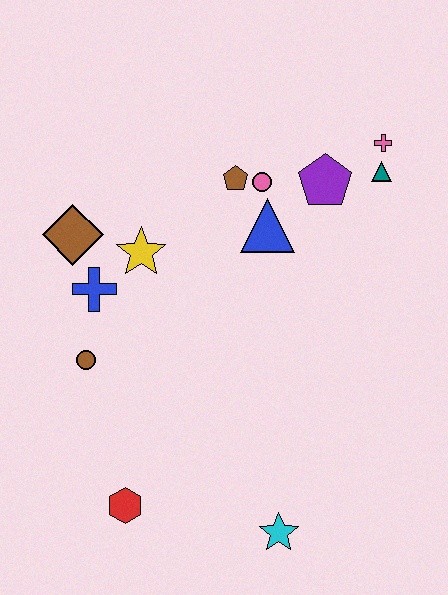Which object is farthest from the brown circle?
The pink cross is farthest from the brown circle.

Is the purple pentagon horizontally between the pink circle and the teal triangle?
Yes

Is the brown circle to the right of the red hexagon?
No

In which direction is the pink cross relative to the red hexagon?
The pink cross is above the red hexagon.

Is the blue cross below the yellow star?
Yes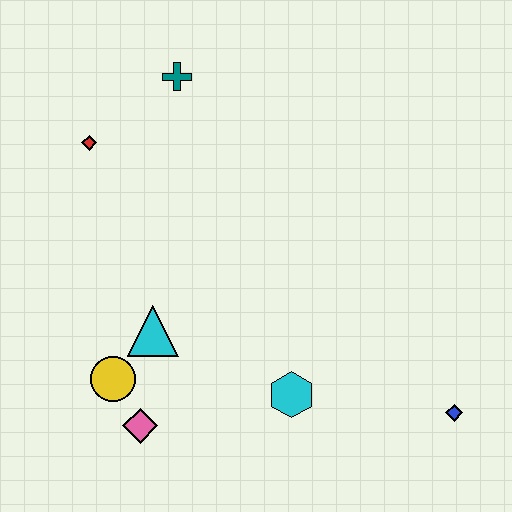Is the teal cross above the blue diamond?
Yes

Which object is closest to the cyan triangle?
The yellow circle is closest to the cyan triangle.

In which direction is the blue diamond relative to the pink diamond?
The blue diamond is to the right of the pink diamond.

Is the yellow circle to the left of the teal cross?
Yes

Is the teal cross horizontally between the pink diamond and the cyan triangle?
No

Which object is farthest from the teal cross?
The blue diamond is farthest from the teal cross.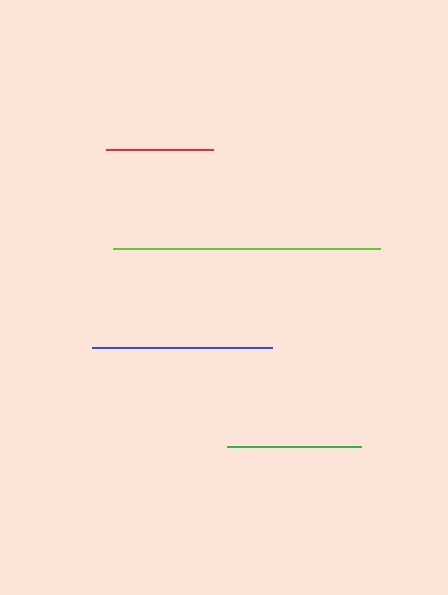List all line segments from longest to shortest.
From longest to shortest: lime, blue, green, red.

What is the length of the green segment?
The green segment is approximately 134 pixels long.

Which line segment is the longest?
The lime line is the longest at approximately 266 pixels.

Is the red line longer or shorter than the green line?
The green line is longer than the red line.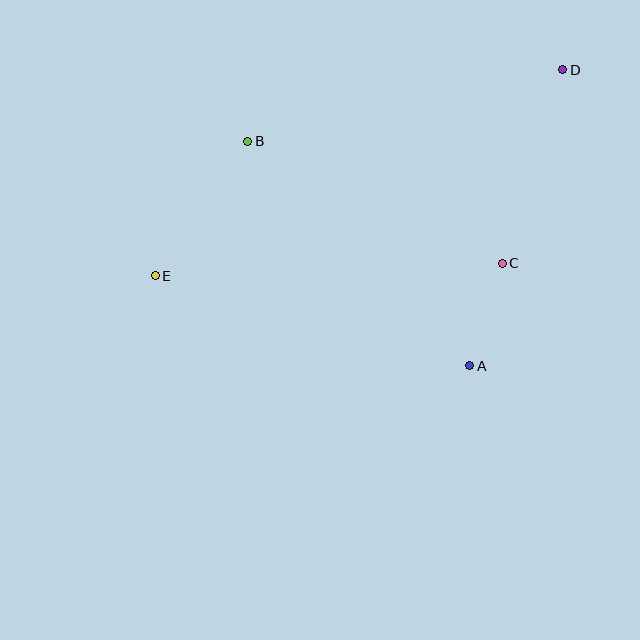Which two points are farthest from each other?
Points D and E are farthest from each other.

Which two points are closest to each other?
Points A and C are closest to each other.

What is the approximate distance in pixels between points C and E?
The distance between C and E is approximately 347 pixels.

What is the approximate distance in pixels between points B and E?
The distance between B and E is approximately 163 pixels.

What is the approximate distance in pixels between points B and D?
The distance between B and D is approximately 323 pixels.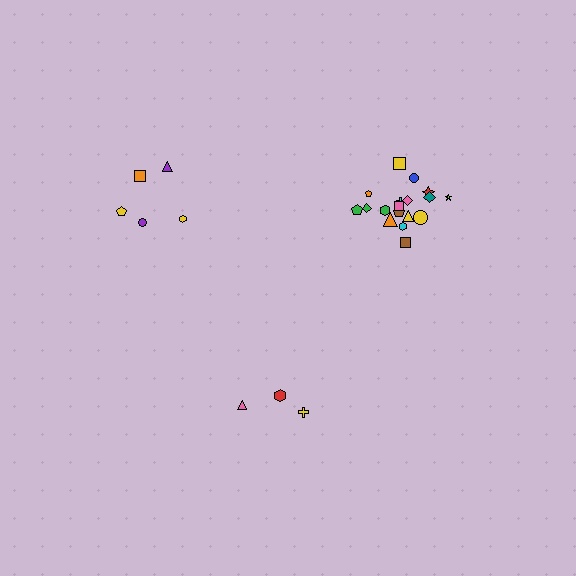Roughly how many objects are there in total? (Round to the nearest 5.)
Roughly 25 objects in total.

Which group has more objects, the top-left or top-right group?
The top-right group.